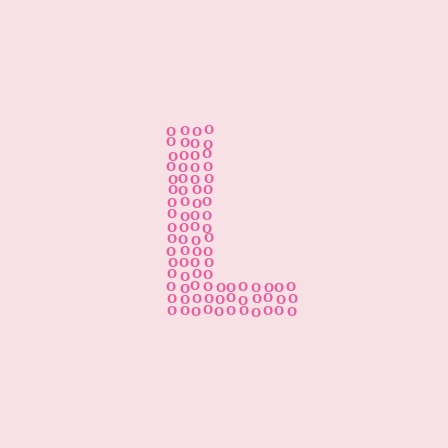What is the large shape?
The large shape is the letter L.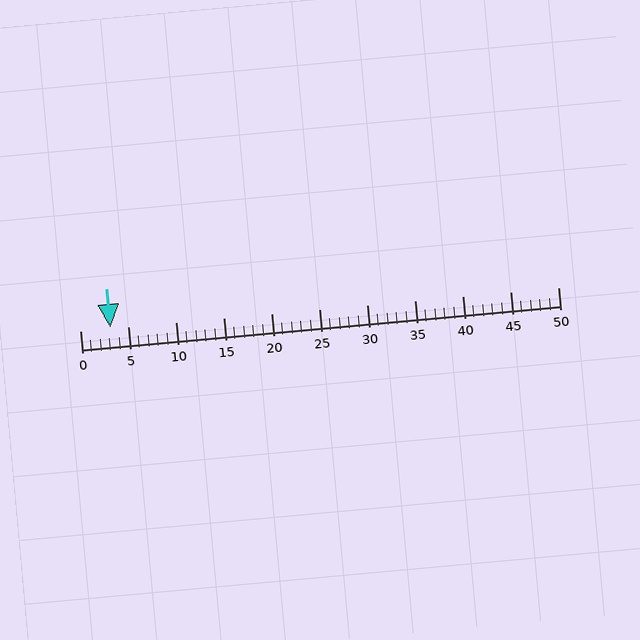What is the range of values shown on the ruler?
The ruler shows values from 0 to 50.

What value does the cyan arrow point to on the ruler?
The cyan arrow points to approximately 3.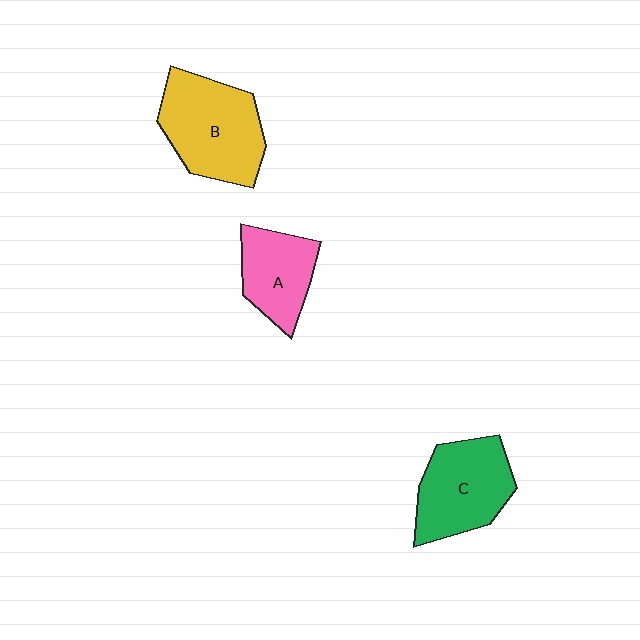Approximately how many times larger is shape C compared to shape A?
Approximately 1.3 times.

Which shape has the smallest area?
Shape A (pink).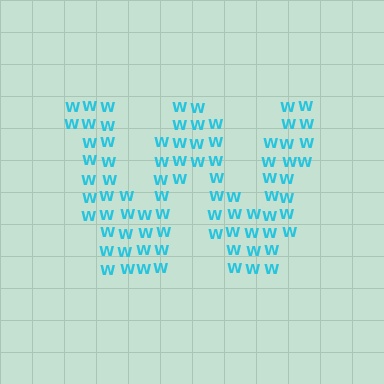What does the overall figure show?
The overall figure shows the letter W.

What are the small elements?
The small elements are letter W's.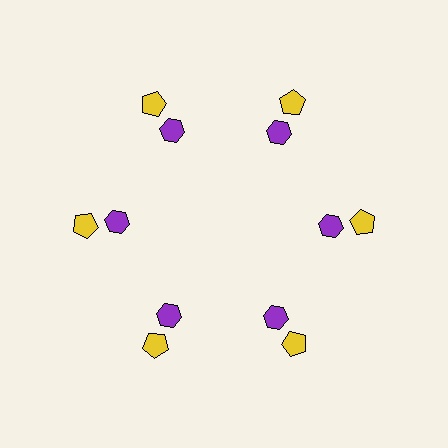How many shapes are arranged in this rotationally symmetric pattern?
There are 12 shapes, arranged in 6 groups of 2.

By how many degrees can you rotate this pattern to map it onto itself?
The pattern maps onto itself every 60 degrees of rotation.